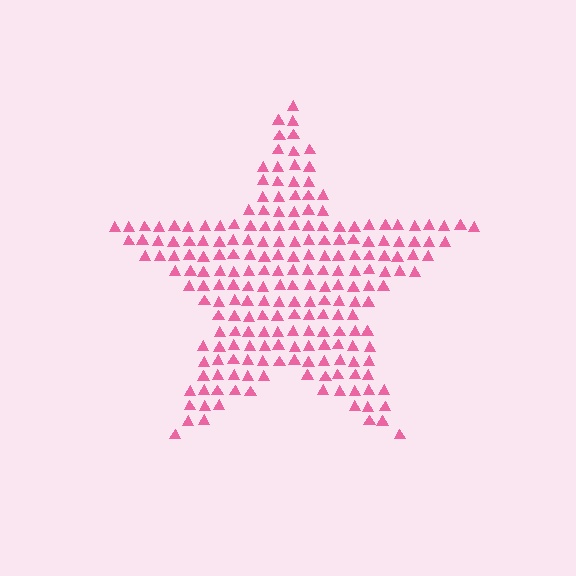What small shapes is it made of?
It is made of small triangles.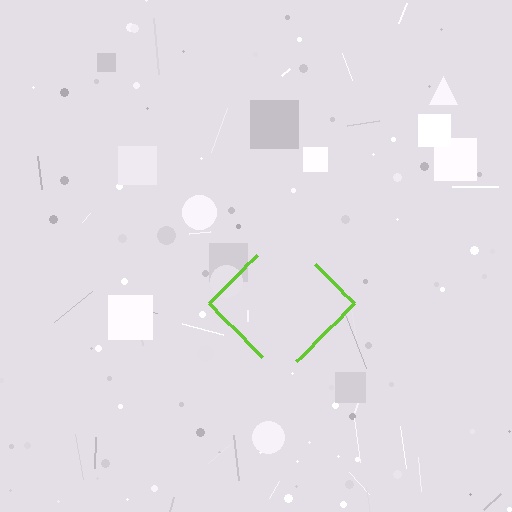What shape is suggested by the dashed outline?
The dashed outline suggests a diamond.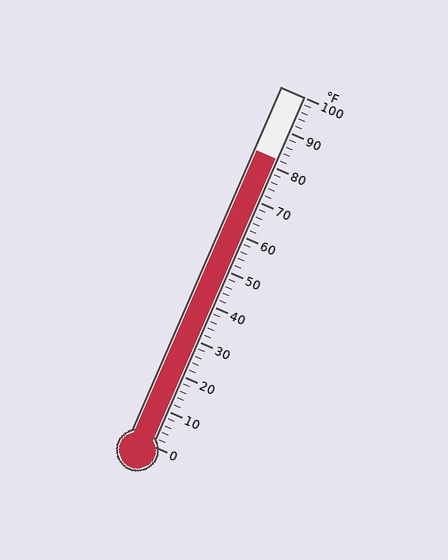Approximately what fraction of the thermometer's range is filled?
The thermometer is filled to approximately 80% of its range.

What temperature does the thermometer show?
The thermometer shows approximately 82°F.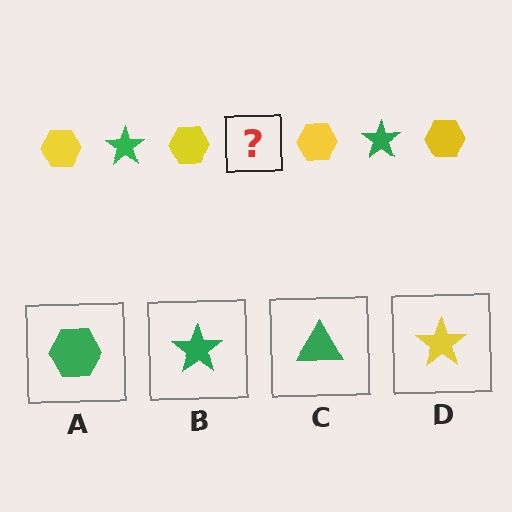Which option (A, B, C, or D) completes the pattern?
B.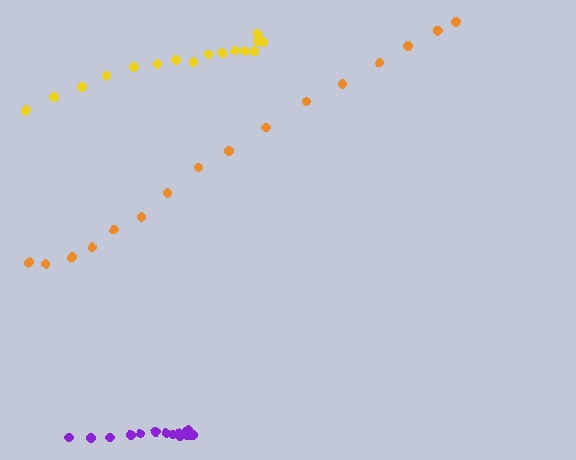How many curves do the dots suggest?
There are 3 distinct paths.